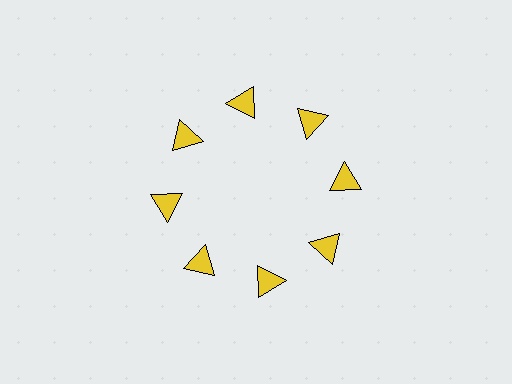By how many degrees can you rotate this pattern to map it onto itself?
The pattern maps onto itself every 45 degrees of rotation.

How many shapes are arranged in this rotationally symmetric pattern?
There are 8 shapes, arranged in 8 groups of 1.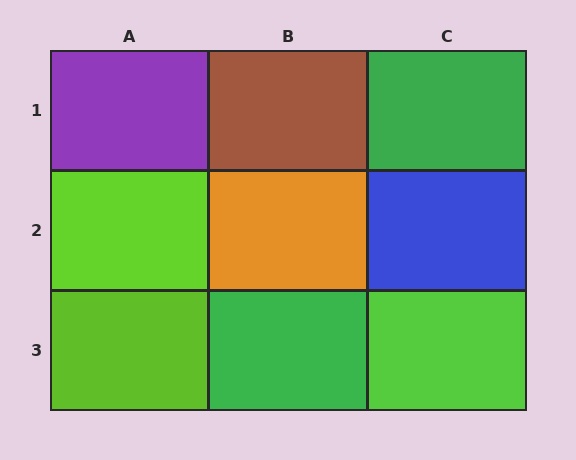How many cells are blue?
1 cell is blue.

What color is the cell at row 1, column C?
Green.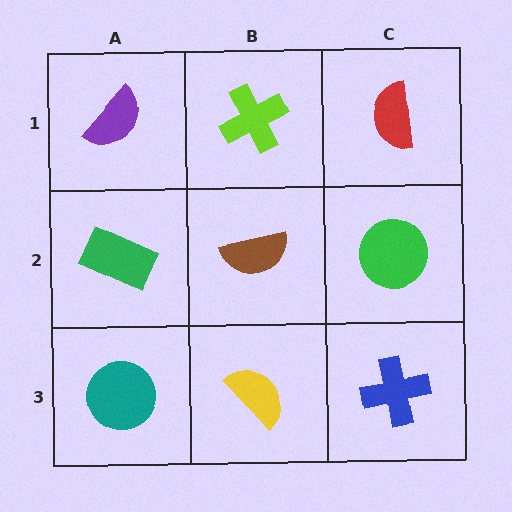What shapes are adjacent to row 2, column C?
A red semicircle (row 1, column C), a blue cross (row 3, column C), a brown semicircle (row 2, column B).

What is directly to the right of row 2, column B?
A green circle.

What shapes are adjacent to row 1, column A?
A green rectangle (row 2, column A), a lime cross (row 1, column B).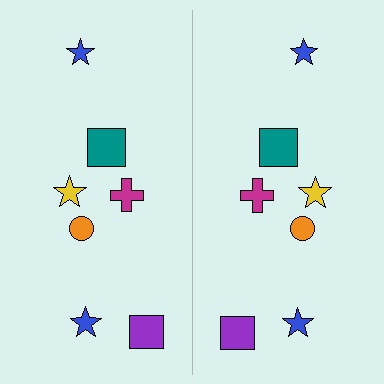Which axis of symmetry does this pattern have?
The pattern has a vertical axis of symmetry running through the center of the image.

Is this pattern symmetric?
Yes, this pattern has bilateral (reflection) symmetry.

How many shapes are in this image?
There are 14 shapes in this image.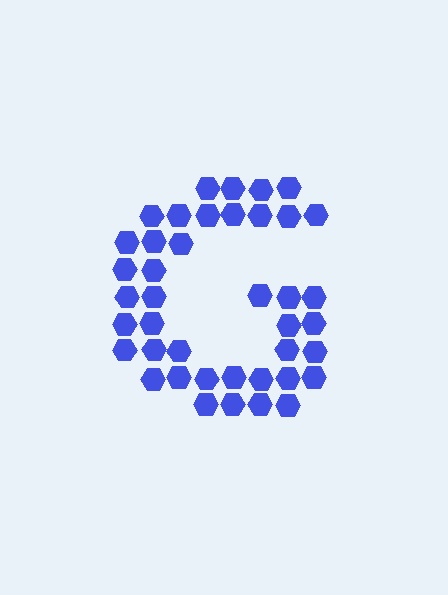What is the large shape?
The large shape is the letter G.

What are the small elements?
The small elements are hexagons.